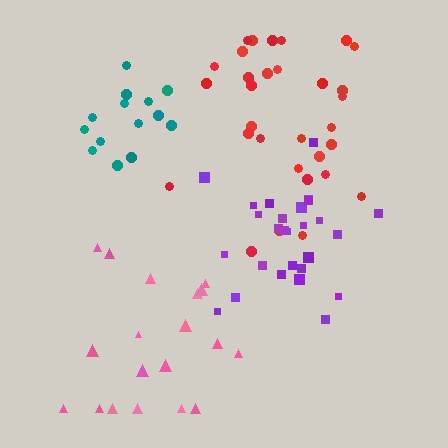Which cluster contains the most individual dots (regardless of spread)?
Red (31).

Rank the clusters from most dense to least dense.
purple, teal, red, pink.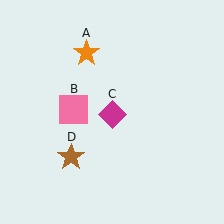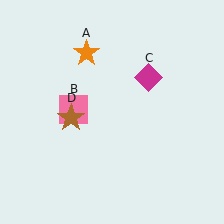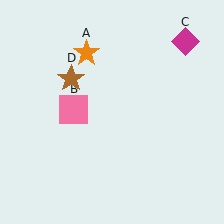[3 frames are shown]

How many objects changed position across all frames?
2 objects changed position: magenta diamond (object C), brown star (object D).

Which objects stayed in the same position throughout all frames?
Orange star (object A) and pink square (object B) remained stationary.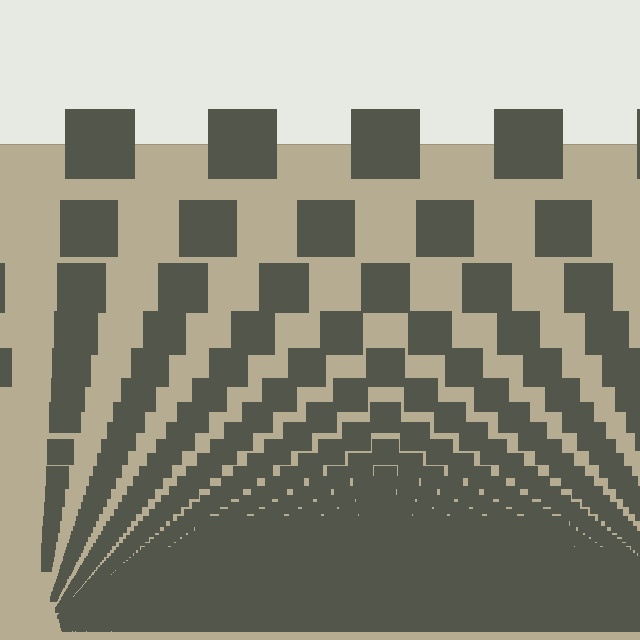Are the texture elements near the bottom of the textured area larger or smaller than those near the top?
Smaller. The gradient is inverted — elements near the bottom are smaller and denser.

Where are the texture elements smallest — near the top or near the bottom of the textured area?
Near the bottom.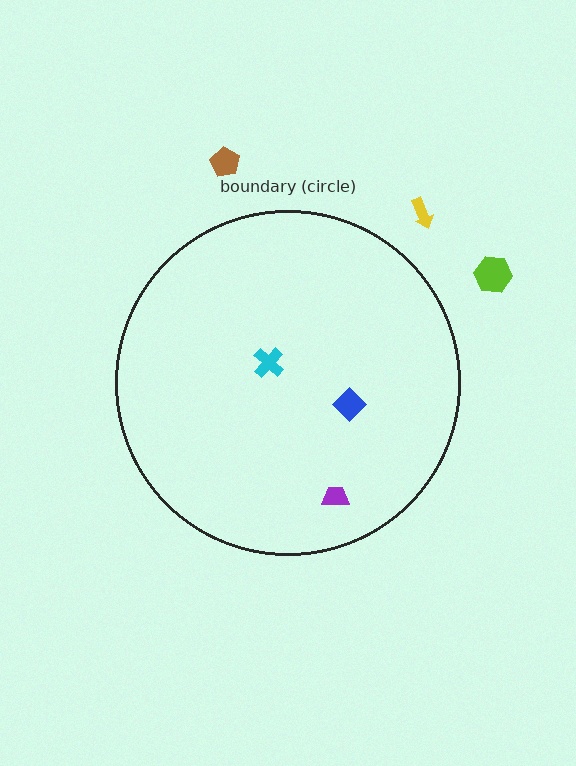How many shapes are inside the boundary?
3 inside, 3 outside.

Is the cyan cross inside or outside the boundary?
Inside.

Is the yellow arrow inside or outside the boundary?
Outside.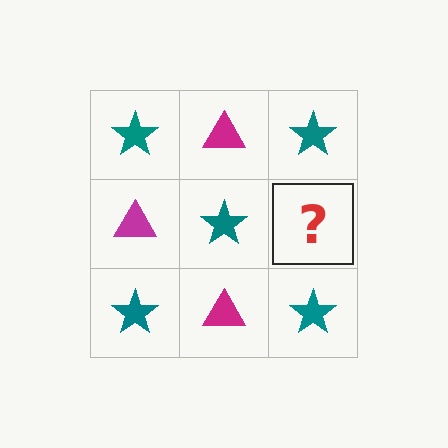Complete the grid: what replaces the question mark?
The question mark should be replaced with a magenta triangle.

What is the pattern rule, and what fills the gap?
The rule is that it alternates teal star and magenta triangle in a checkerboard pattern. The gap should be filled with a magenta triangle.